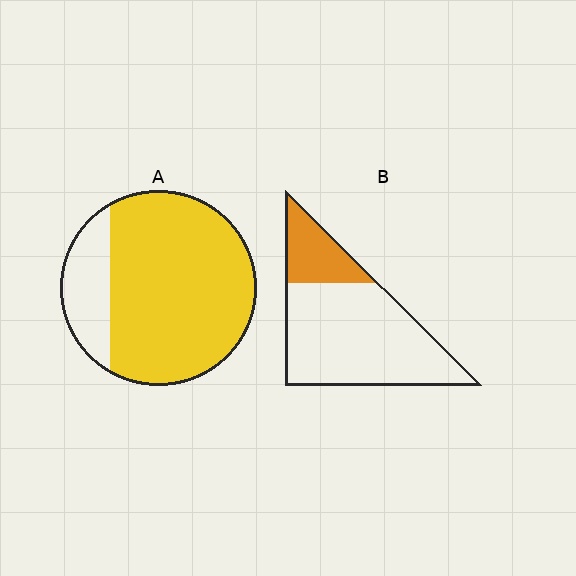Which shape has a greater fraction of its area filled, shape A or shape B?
Shape A.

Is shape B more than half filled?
No.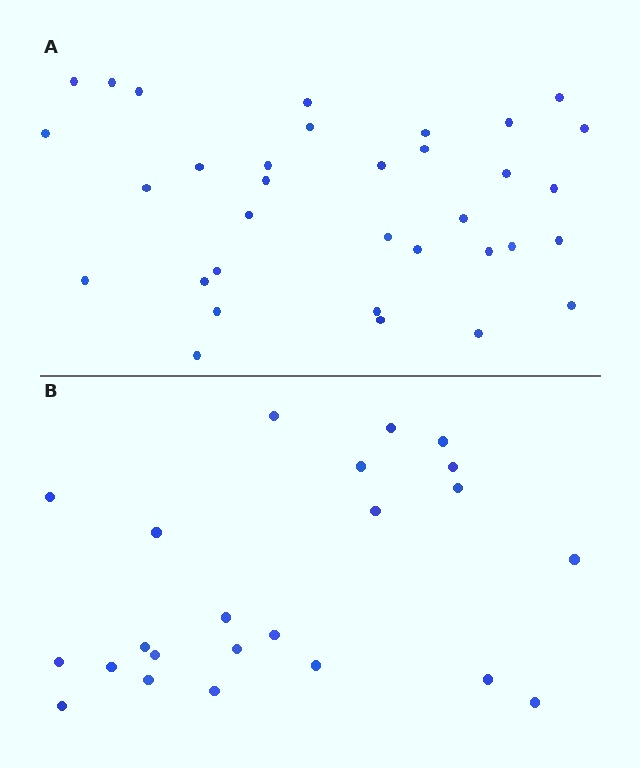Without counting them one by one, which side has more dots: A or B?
Region A (the top region) has more dots.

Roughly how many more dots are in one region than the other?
Region A has roughly 12 or so more dots than region B.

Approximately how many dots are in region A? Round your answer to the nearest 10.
About 30 dots. (The exact count is 34, which rounds to 30.)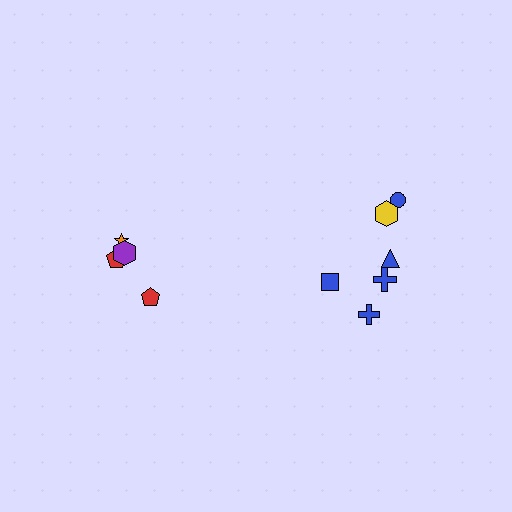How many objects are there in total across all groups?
There are 10 objects.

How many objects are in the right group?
There are 6 objects.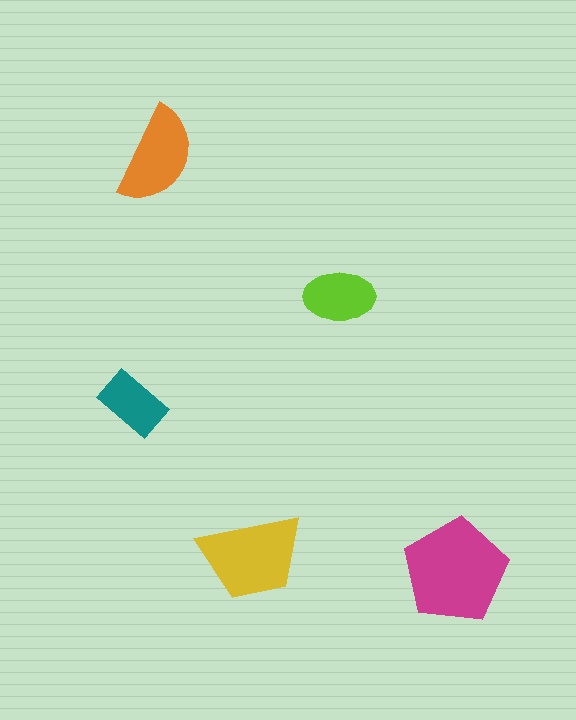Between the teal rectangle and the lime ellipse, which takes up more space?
The lime ellipse.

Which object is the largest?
The magenta pentagon.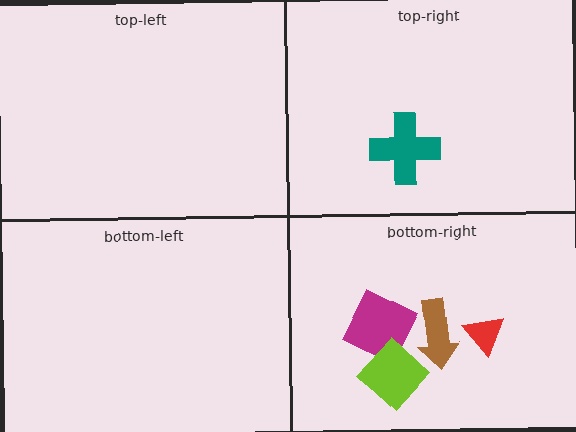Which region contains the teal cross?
The top-right region.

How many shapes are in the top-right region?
1.